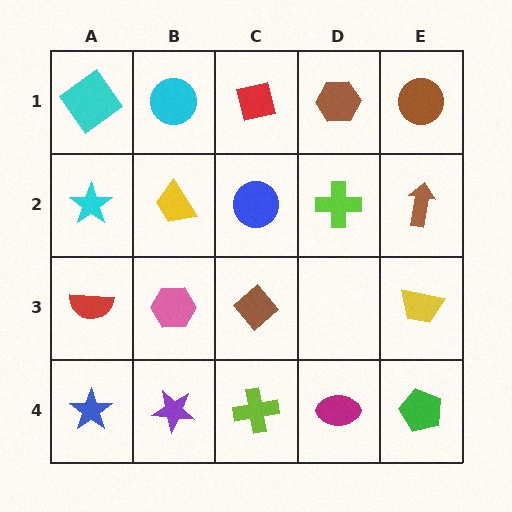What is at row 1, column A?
A cyan diamond.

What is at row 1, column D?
A brown hexagon.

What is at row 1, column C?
A red square.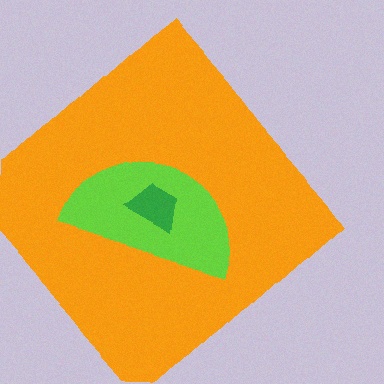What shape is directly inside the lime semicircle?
The green trapezoid.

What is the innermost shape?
The green trapezoid.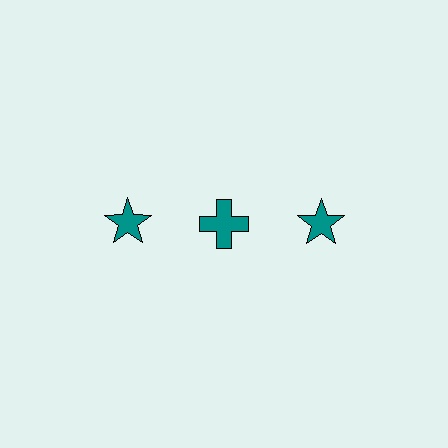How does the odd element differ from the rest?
It has a different shape: cross instead of star.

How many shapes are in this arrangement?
There are 3 shapes arranged in a grid pattern.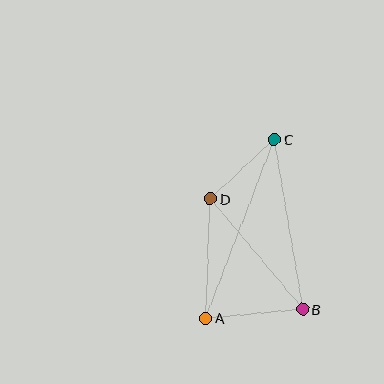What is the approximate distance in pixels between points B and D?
The distance between B and D is approximately 144 pixels.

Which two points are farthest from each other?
Points A and C are farthest from each other.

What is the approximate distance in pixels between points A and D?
The distance between A and D is approximately 120 pixels.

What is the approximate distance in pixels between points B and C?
The distance between B and C is approximately 173 pixels.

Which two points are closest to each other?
Points C and D are closest to each other.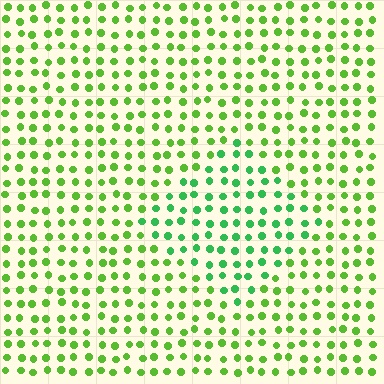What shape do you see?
I see a diamond.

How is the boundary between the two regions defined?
The boundary is defined purely by a slight shift in hue (about 31 degrees). Spacing, size, and orientation are identical on both sides.